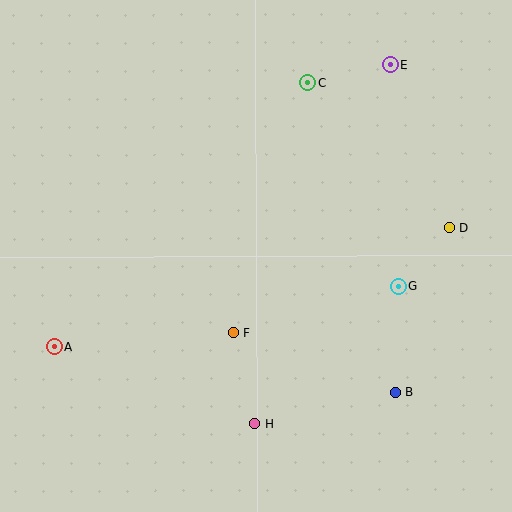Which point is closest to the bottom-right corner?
Point B is closest to the bottom-right corner.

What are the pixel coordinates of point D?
Point D is at (449, 228).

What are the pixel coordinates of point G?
Point G is at (399, 287).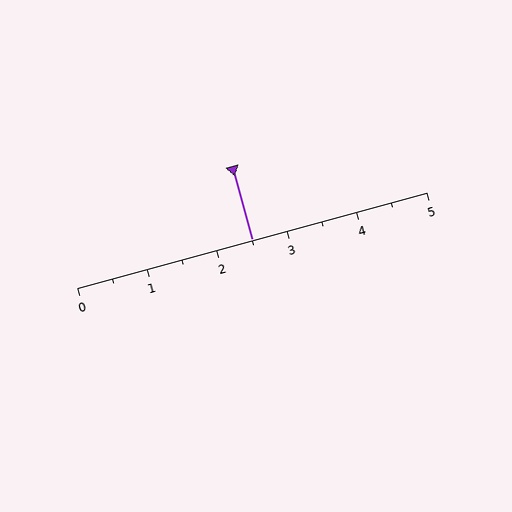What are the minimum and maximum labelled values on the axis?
The axis runs from 0 to 5.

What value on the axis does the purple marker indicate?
The marker indicates approximately 2.5.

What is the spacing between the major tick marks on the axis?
The major ticks are spaced 1 apart.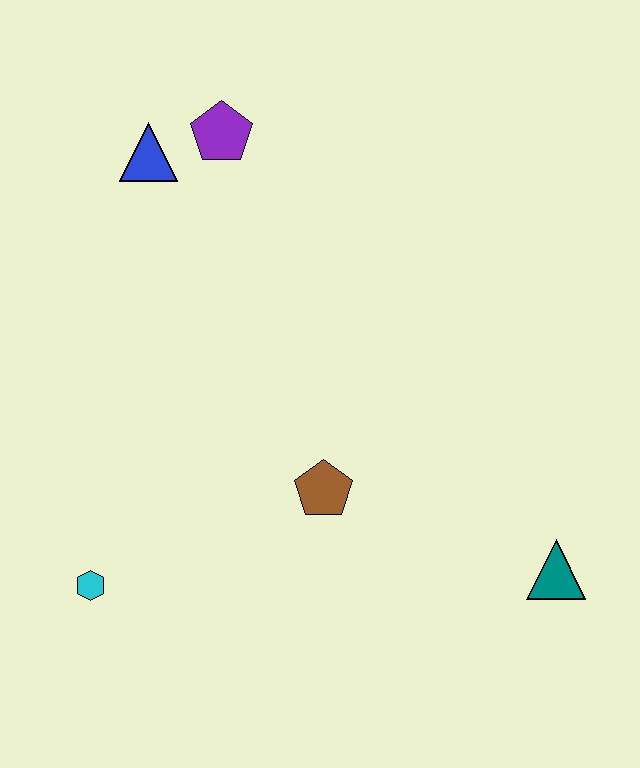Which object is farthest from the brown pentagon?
The blue triangle is farthest from the brown pentagon.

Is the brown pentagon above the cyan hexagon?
Yes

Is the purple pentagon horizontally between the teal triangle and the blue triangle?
Yes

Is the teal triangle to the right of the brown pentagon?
Yes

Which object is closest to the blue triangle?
The purple pentagon is closest to the blue triangle.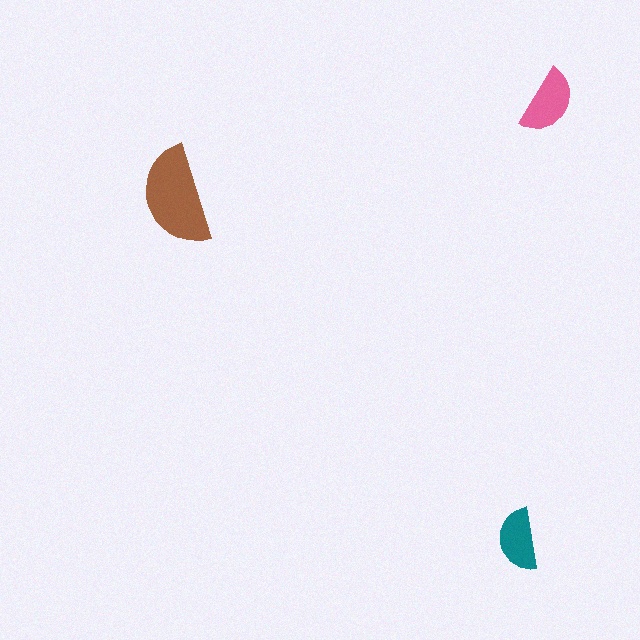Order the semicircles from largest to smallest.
the brown one, the pink one, the teal one.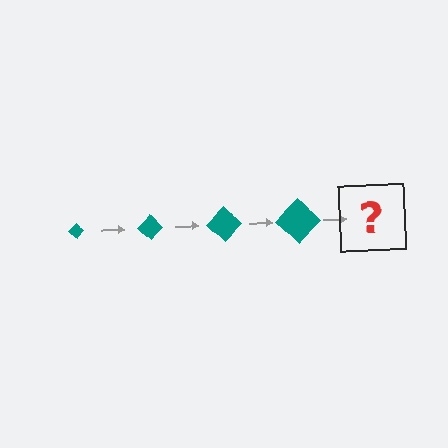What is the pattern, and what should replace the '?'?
The pattern is that the diamond gets progressively larger each step. The '?' should be a teal diamond, larger than the previous one.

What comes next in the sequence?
The next element should be a teal diamond, larger than the previous one.